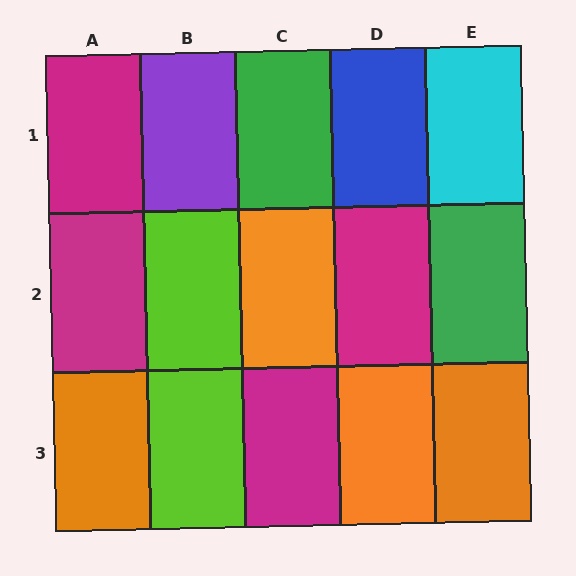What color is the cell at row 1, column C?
Green.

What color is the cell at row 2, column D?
Magenta.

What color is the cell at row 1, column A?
Magenta.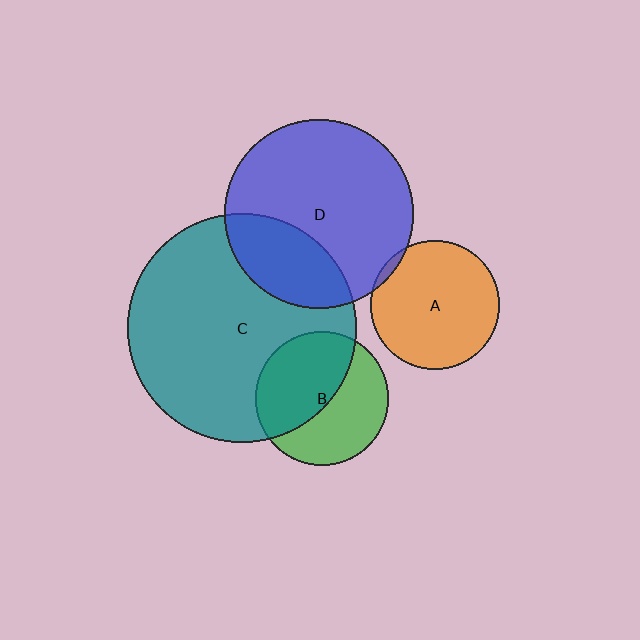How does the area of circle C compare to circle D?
Approximately 1.5 times.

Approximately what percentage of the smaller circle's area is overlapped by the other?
Approximately 50%.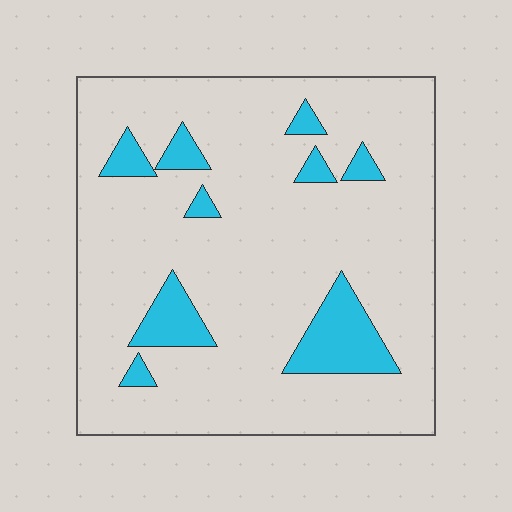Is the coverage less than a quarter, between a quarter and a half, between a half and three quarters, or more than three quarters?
Less than a quarter.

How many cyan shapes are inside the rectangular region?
9.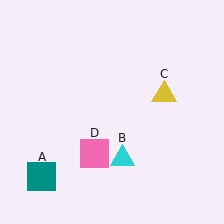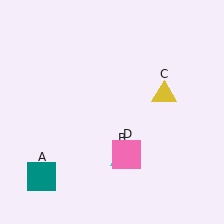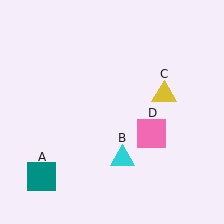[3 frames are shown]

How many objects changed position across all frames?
1 object changed position: pink square (object D).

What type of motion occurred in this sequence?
The pink square (object D) rotated counterclockwise around the center of the scene.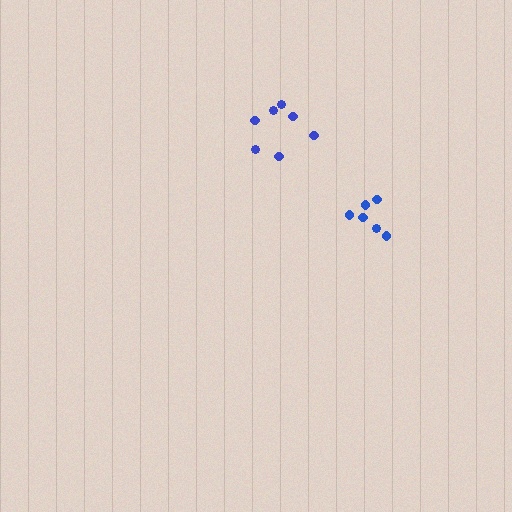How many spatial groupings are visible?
There are 2 spatial groupings.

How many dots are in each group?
Group 1: 7 dots, Group 2: 6 dots (13 total).